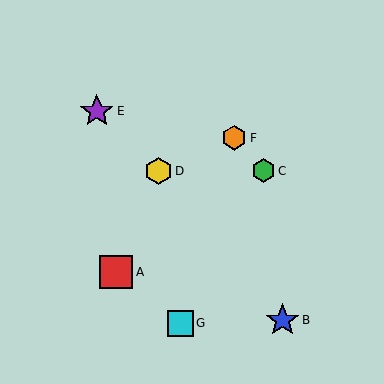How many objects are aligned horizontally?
2 objects (C, D) are aligned horizontally.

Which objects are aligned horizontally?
Objects C, D are aligned horizontally.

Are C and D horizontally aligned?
Yes, both are at y≈171.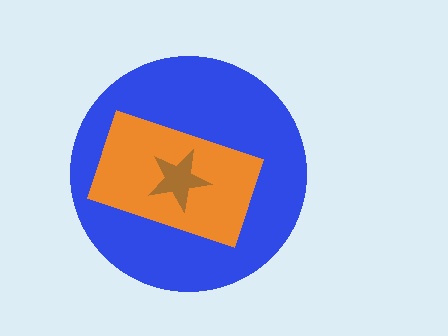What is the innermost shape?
The brown star.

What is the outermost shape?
The blue circle.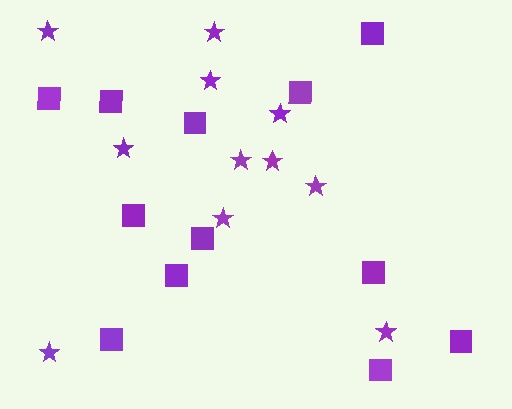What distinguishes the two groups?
There are 2 groups: one group of squares (12) and one group of stars (11).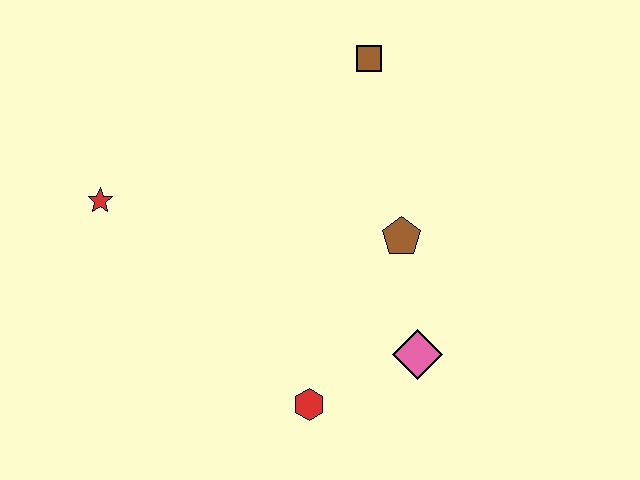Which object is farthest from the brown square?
The red hexagon is farthest from the brown square.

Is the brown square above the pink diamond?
Yes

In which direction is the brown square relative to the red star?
The brown square is to the right of the red star.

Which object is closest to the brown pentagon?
The pink diamond is closest to the brown pentagon.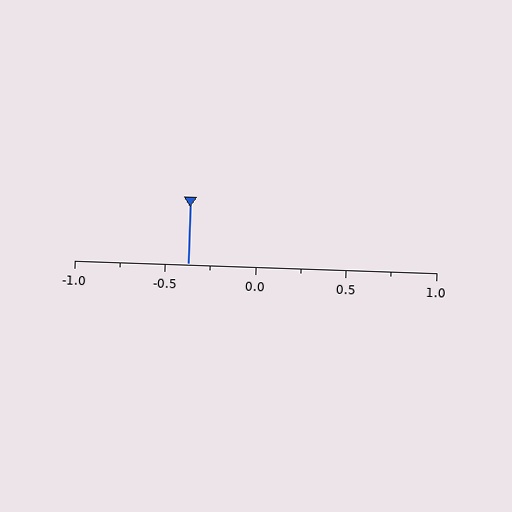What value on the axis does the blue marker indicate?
The marker indicates approximately -0.38.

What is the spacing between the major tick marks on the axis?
The major ticks are spaced 0.5 apart.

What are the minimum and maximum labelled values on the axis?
The axis runs from -1.0 to 1.0.